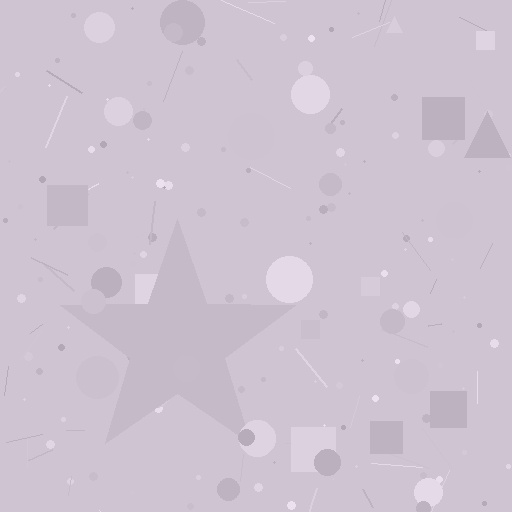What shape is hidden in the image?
A star is hidden in the image.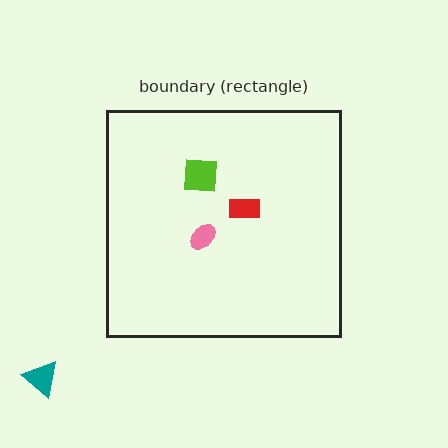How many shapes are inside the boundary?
3 inside, 1 outside.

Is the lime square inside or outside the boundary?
Inside.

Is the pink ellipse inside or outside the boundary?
Inside.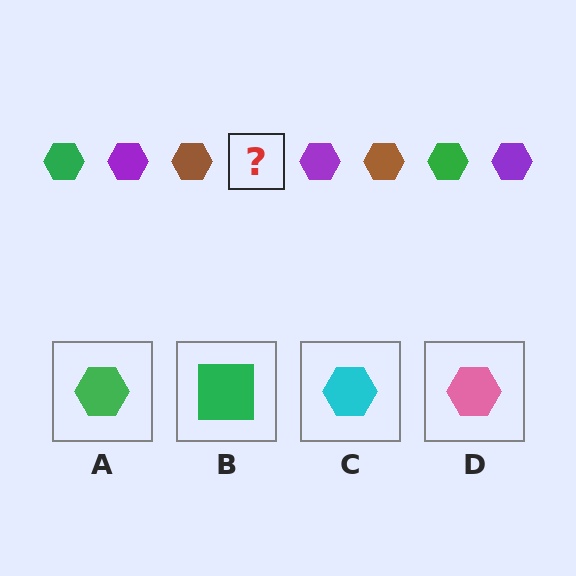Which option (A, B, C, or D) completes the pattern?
A.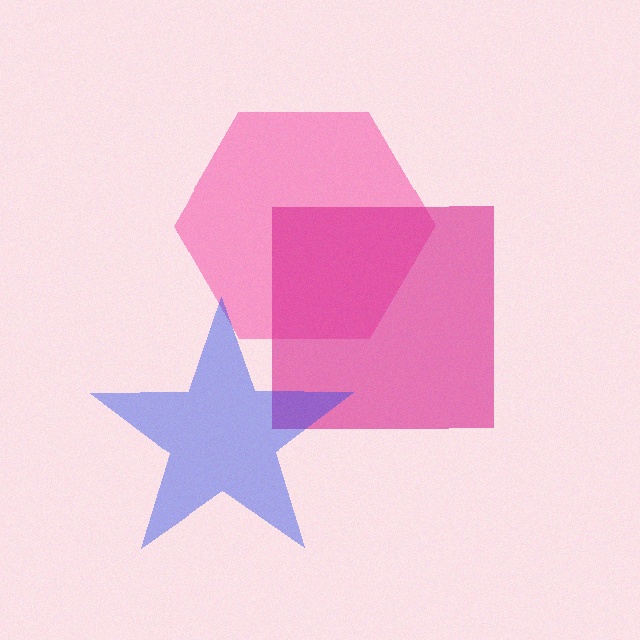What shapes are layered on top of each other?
The layered shapes are: a pink hexagon, a magenta square, a blue star.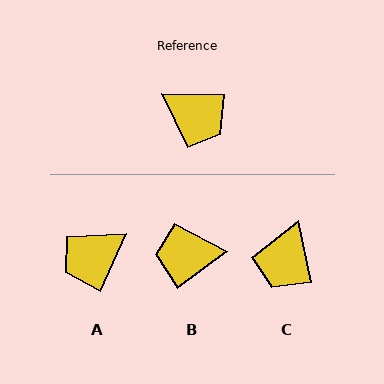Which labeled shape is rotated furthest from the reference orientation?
B, about 143 degrees away.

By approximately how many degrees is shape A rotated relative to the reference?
Approximately 113 degrees clockwise.